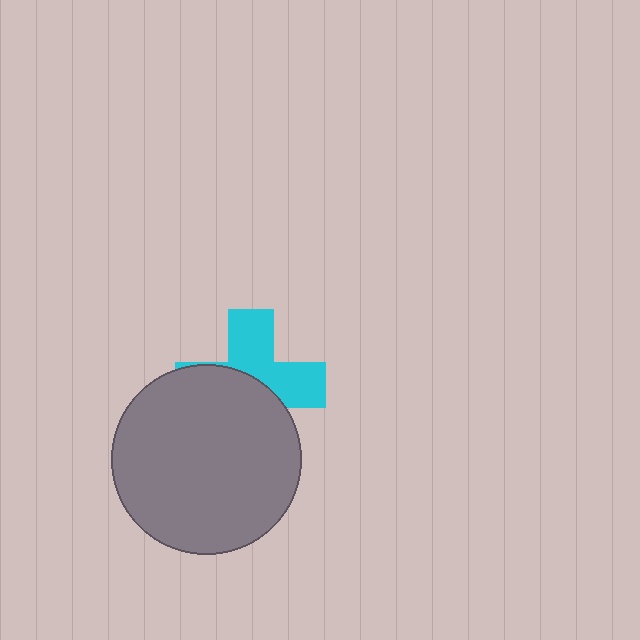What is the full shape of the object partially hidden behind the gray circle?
The partially hidden object is a cyan cross.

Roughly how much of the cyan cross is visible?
About half of it is visible (roughly 48%).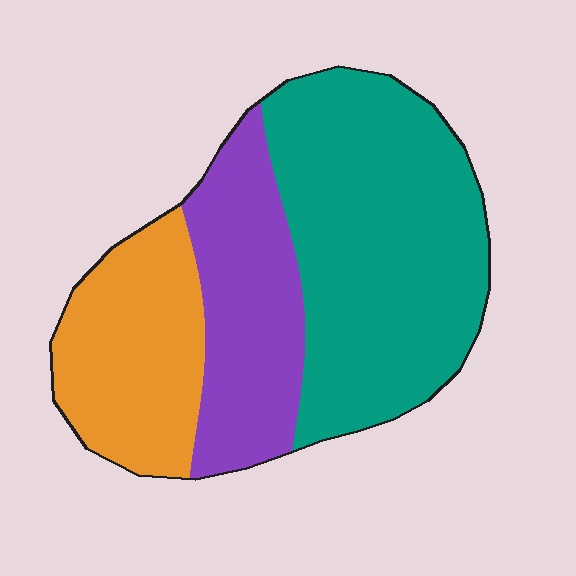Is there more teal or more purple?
Teal.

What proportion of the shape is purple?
Purple takes up between a sixth and a third of the shape.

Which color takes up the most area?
Teal, at roughly 50%.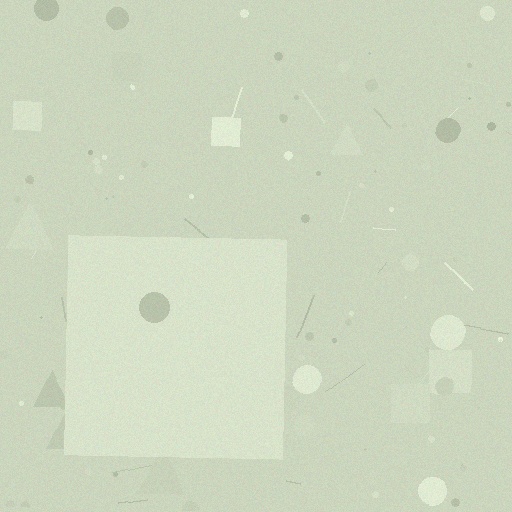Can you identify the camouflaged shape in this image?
The camouflaged shape is a square.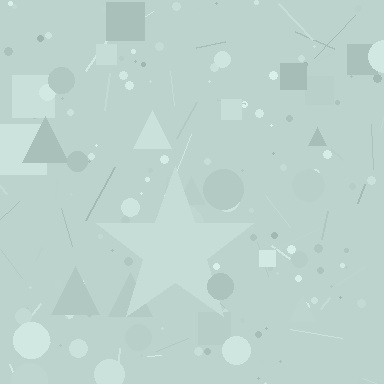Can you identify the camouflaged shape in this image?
The camouflaged shape is a star.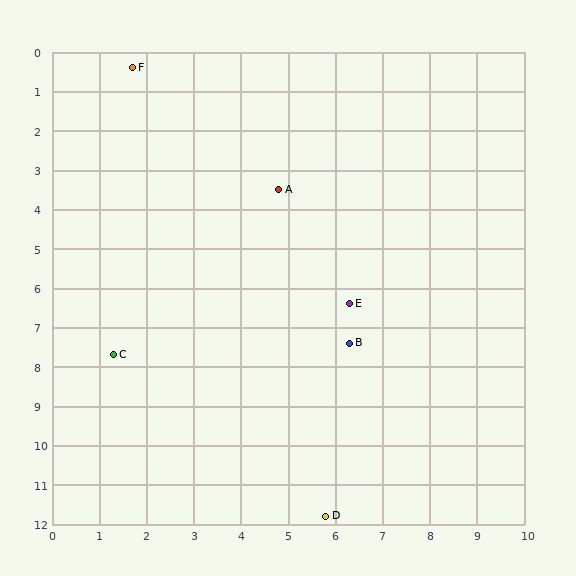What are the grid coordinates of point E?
Point E is at approximately (6.3, 6.4).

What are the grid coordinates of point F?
Point F is at approximately (1.7, 0.4).